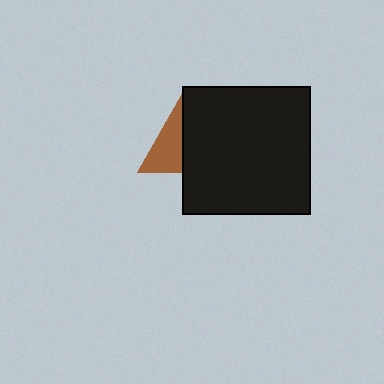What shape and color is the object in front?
The object in front is a black square.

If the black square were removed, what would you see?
You would see the complete brown triangle.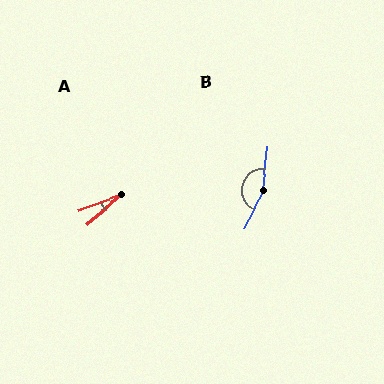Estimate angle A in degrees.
Approximately 20 degrees.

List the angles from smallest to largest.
A (20°), B (159°).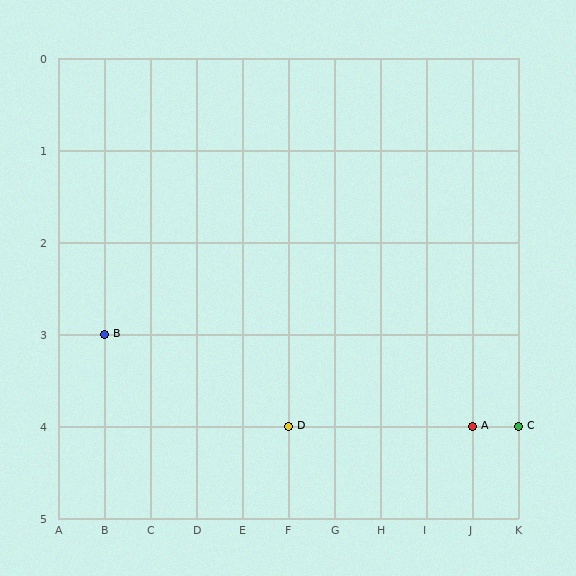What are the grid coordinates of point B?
Point B is at grid coordinates (B, 3).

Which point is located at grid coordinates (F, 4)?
Point D is at (F, 4).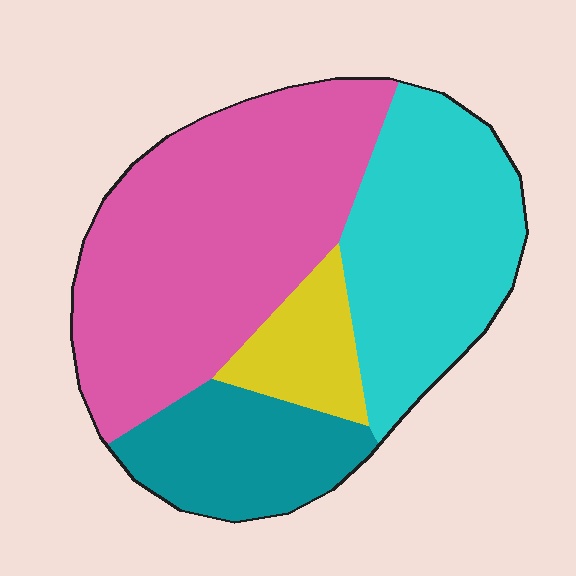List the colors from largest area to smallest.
From largest to smallest: pink, cyan, teal, yellow.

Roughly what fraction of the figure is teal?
Teal covers about 15% of the figure.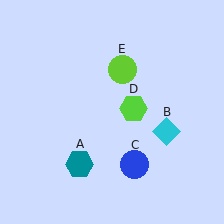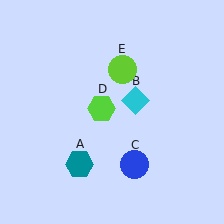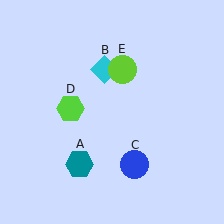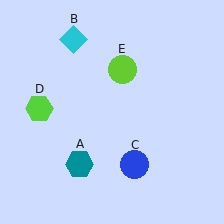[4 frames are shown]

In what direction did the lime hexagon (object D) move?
The lime hexagon (object D) moved left.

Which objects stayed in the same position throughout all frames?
Teal hexagon (object A) and blue circle (object C) and lime circle (object E) remained stationary.